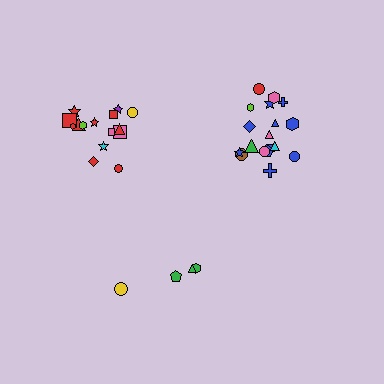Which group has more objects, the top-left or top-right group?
The top-right group.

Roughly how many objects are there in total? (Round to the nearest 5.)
Roughly 35 objects in total.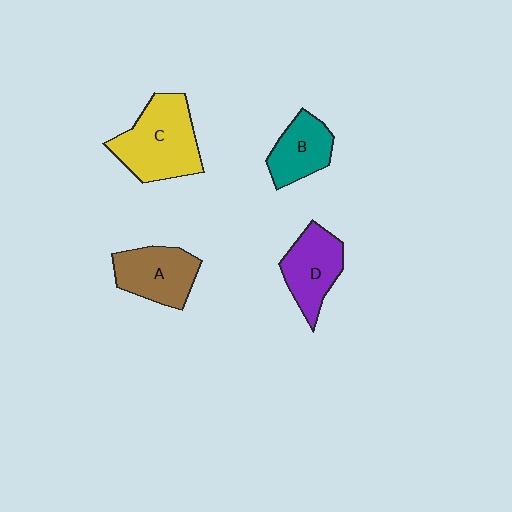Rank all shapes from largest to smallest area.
From largest to smallest: C (yellow), A (brown), D (purple), B (teal).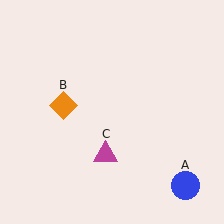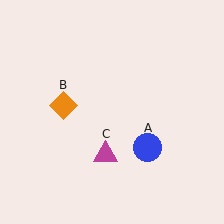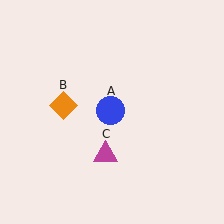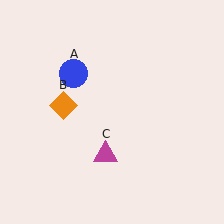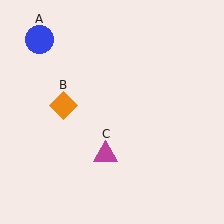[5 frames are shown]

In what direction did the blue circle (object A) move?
The blue circle (object A) moved up and to the left.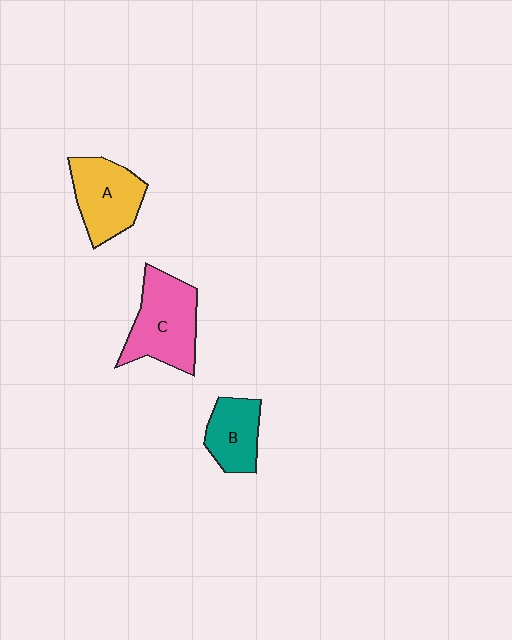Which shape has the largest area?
Shape C (pink).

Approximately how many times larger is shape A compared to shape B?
Approximately 1.4 times.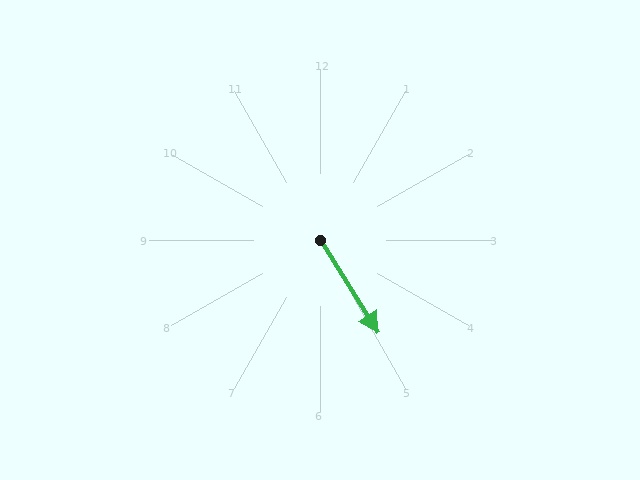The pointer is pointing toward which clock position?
Roughly 5 o'clock.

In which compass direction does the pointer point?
Southeast.